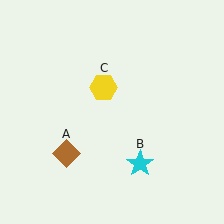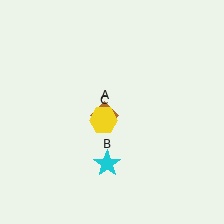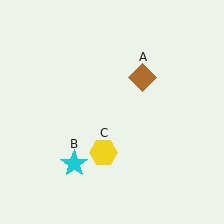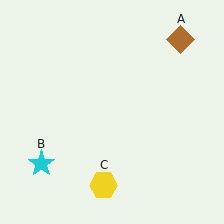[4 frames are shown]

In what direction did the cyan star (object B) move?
The cyan star (object B) moved left.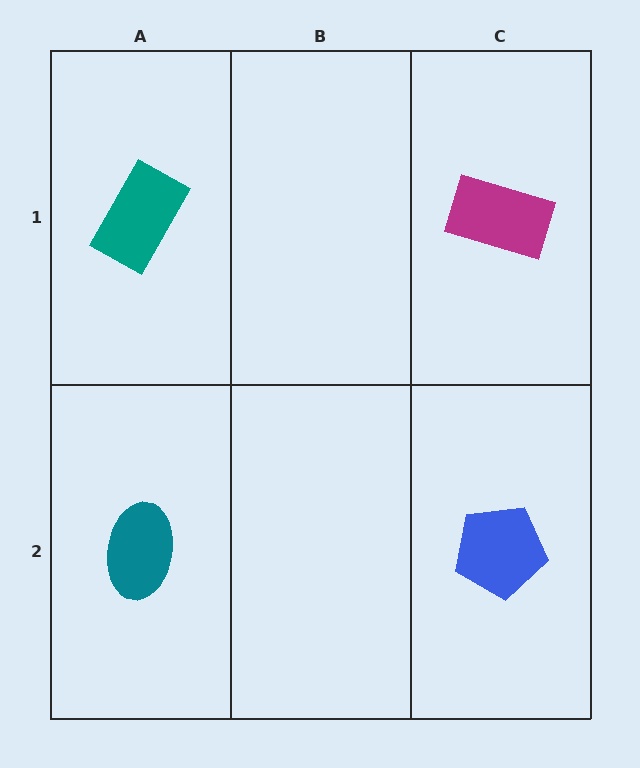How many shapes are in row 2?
2 shapes.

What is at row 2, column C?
A blue pentagon.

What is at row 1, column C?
A magenta rectangle.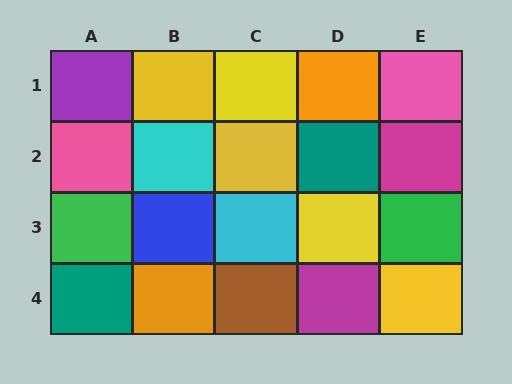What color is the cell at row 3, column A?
Green.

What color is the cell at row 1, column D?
Orange.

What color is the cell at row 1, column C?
Yellow.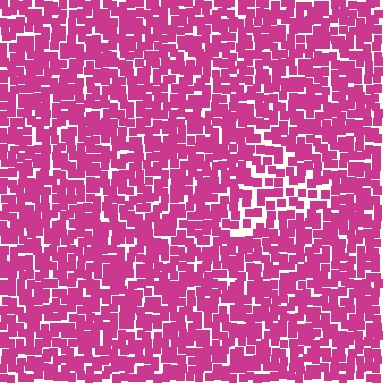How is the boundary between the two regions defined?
The boundary is defined by a change in element density (approximately 1.7x ratio). All elements are the same color, size, and shape.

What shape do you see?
I see a triangle.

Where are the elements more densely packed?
The elements are more densely packed outside the triangle boundary.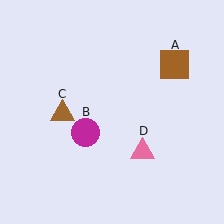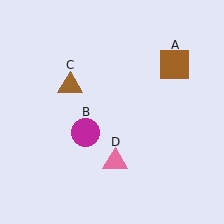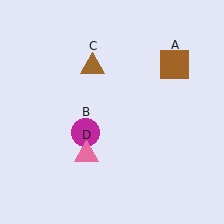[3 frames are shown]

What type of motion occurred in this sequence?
The brown triangle (object C), pink triangle (object D) rotated clockwise around the center of the scene.